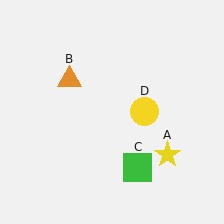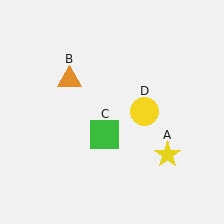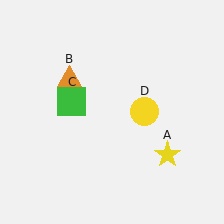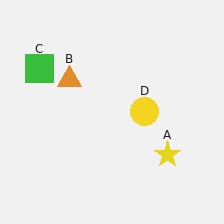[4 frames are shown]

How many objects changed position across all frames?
1 object changed position: green square (object C).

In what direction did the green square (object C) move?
The green square (object C) moved up and to the left.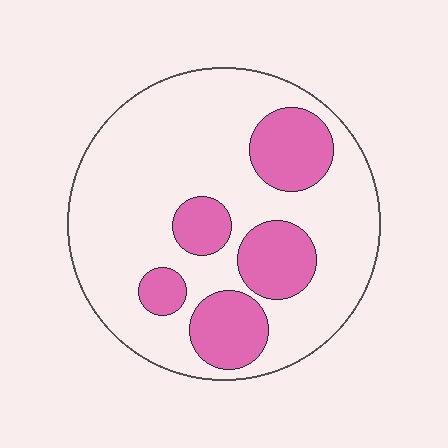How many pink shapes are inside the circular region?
5.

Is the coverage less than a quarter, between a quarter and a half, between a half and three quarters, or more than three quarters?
Between a quarter and a half.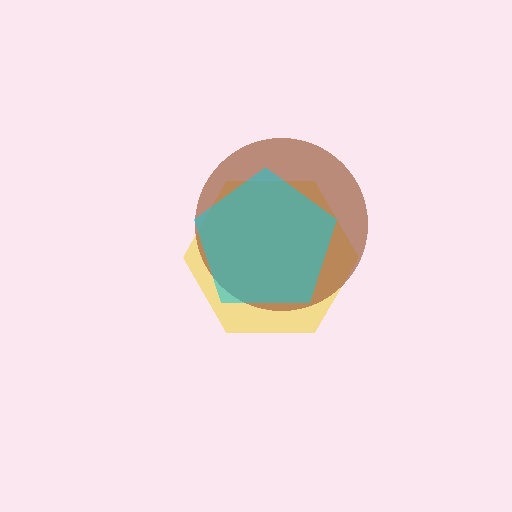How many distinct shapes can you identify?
There are 3 distinct shapes: a yellow hexagon, a brown circle, a cyan pentagon.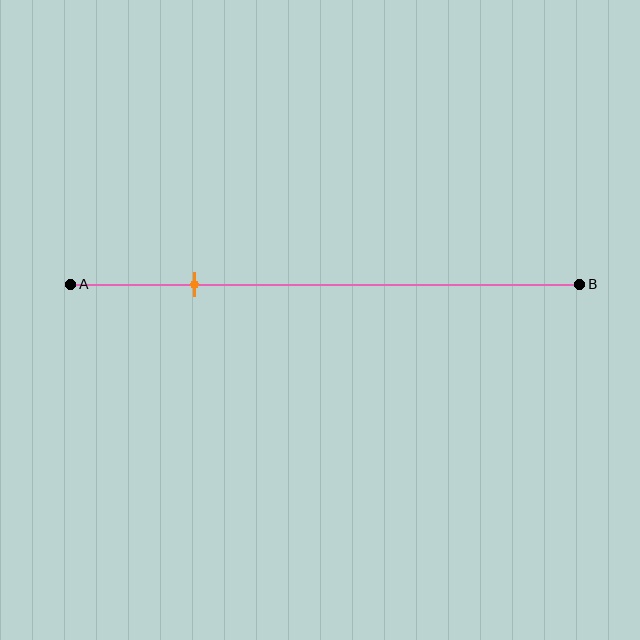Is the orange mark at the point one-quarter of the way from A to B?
Yes, the mark is approximately at the one-quarter point.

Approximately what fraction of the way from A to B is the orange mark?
The orange mark is approximately 25% of the way from A to B.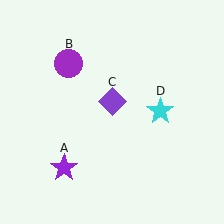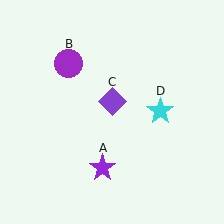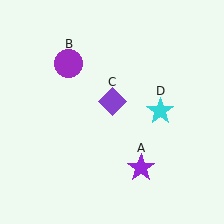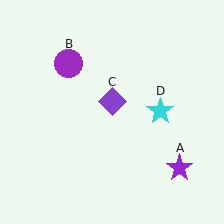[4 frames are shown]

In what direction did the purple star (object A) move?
The purple star (object A) moved right.